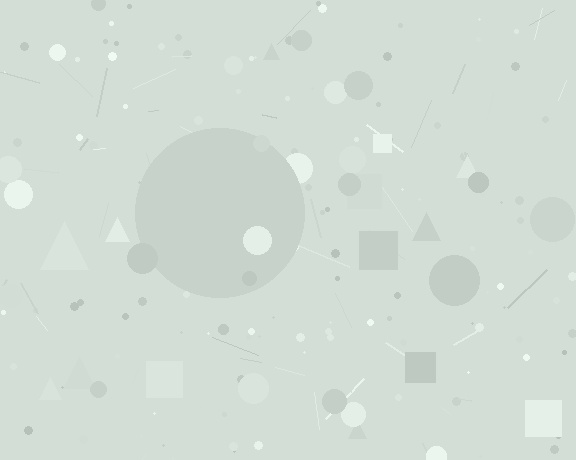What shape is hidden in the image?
A circle is hidden in the image.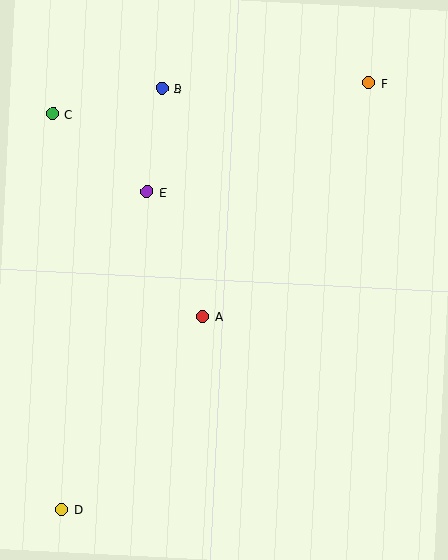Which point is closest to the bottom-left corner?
Point D is closest to the bottom-left corner.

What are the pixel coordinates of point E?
Point E is at (147, 192).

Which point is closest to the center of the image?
Point A at (203, 316) is closest to the center.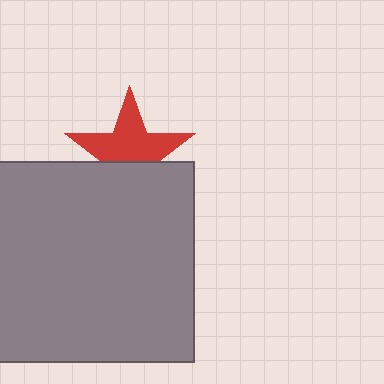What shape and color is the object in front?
The object in front is a gray square.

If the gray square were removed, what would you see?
You would see the complete red star.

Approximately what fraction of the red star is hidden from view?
Roughly 38% of the red star is hidden behind the gray square.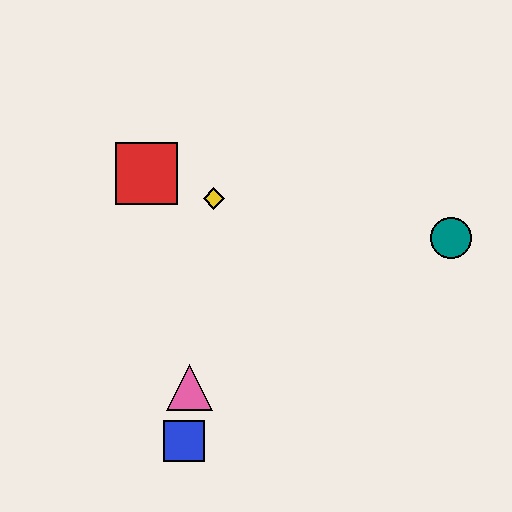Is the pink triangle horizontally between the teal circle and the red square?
Yes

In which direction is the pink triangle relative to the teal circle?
The pink triangle is to the left of the teal circle.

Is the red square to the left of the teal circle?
Yes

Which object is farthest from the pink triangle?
The teal circle is farthest from the pink triangle.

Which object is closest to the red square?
The yellow diamond is closest to the red square.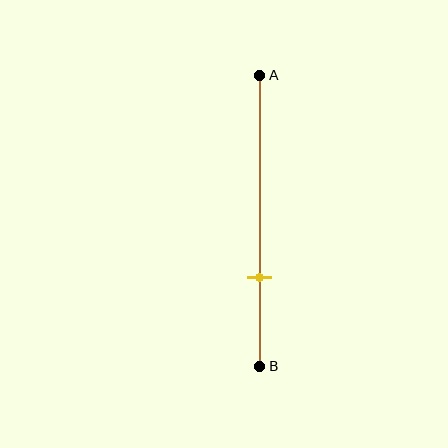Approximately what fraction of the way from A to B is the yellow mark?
The yellow mark is approximately 70% of the way from A to B.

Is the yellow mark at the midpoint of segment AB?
No, the mark is at about 70% from A, not at the 50% midpoint.